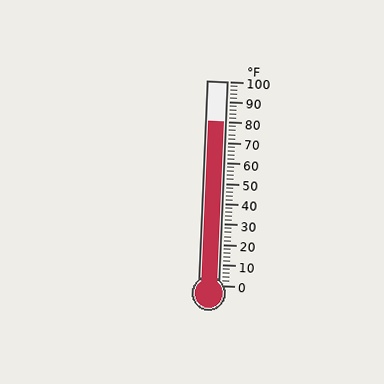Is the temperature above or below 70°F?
The temperature is above 70°F.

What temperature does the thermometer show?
The thermometer shows approximately 80°F.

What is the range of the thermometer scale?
The thermometer scale ranges from 0°F to 100°F.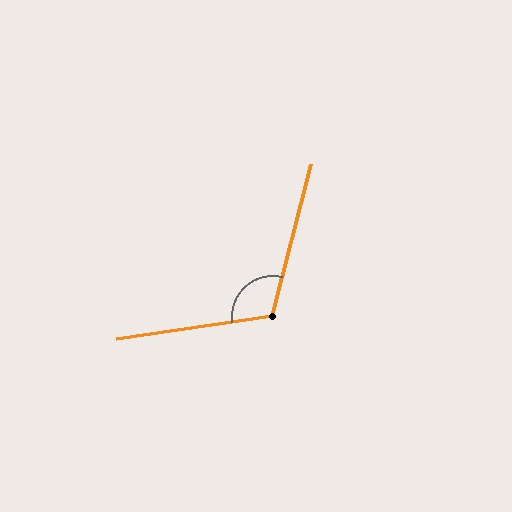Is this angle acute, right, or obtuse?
It is obtuse.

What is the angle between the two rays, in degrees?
Approximately 112 degrees.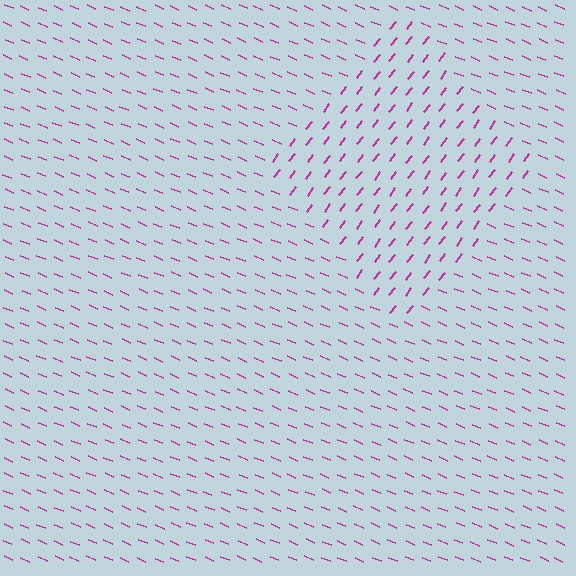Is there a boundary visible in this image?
Yes, there is a texture boundary formed by a change in line orientation.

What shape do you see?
I see a diamond.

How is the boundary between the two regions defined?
The boundary is defined purely by a change in line orientation (approximately 76 degrees difference). All lines are the same color and thickness.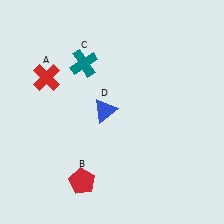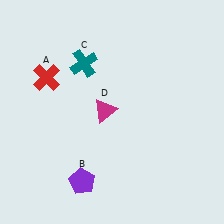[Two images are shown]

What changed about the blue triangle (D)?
In Image 1, D is blue. In Image 2, it changed to magenta.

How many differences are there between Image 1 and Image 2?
There are 2 differences between the two images.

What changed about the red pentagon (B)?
In Image 1, B is red. In Image 2, it changed to purple.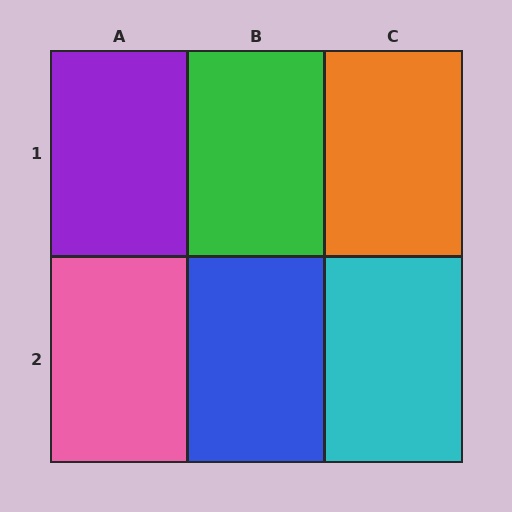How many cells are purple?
1 cell is purple.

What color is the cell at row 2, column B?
Blue.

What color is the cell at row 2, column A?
Pink.